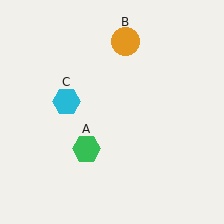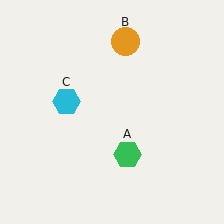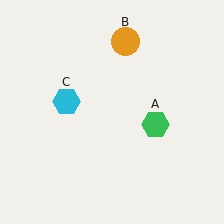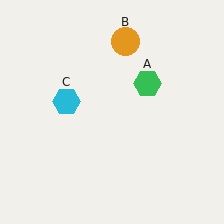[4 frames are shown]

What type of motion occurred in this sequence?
The green hexagon (object A) rotated counterclockwise around the center of the scene.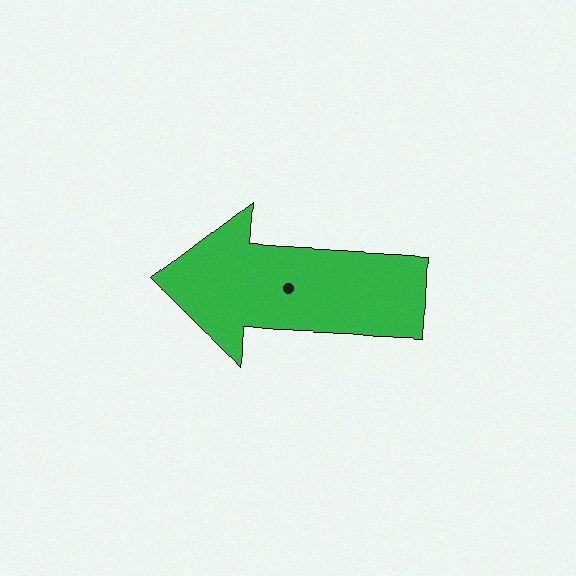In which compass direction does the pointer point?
West.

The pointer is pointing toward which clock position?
Roughly 9 o'clock.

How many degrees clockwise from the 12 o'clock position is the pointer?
Approximately 273 degrees.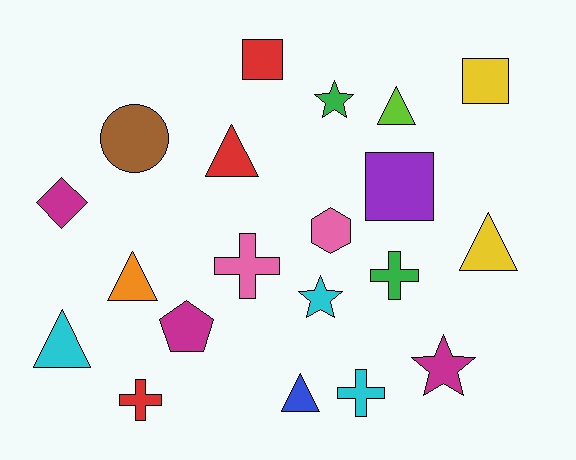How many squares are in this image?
There are 3 squares.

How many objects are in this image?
There are 20 objects.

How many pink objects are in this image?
There are 2 pink objects.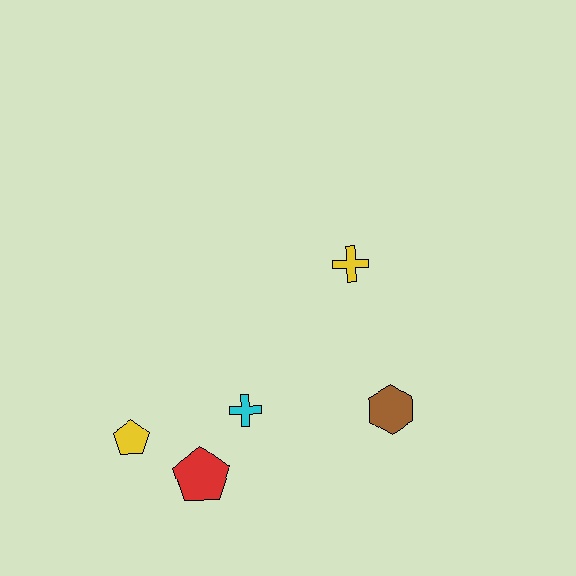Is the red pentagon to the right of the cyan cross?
No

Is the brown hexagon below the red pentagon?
No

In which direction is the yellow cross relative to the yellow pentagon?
The yellow cross is to the right of the yellow pentagon.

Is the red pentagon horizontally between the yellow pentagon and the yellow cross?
Yes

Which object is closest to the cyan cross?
The red pentagon is closest to the cyan cross.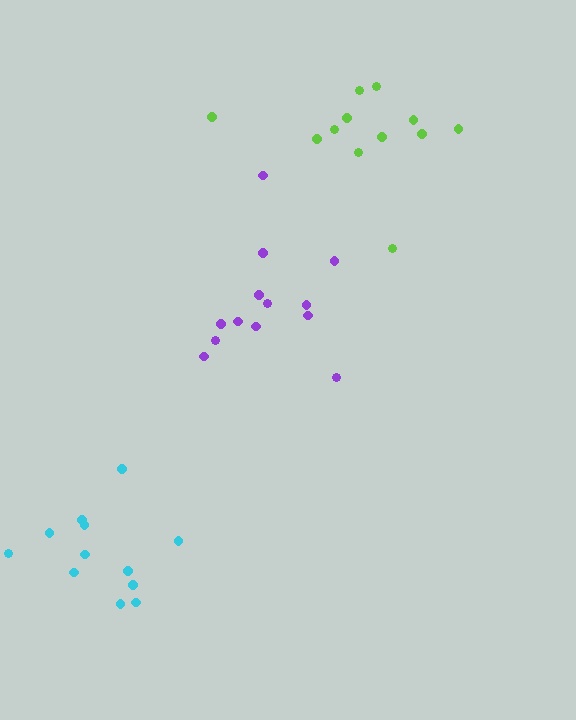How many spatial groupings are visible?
There are 3 spatial groupings.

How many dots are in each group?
Group 1: 12 dots, Group 2: 13 dots, Group 3: 12 dots (37 total).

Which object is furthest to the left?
The cyan cluster is leftmost.